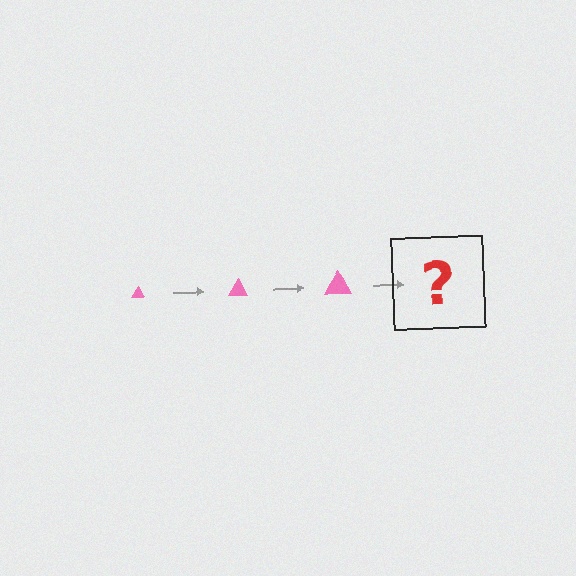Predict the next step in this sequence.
The next step is a pink triangle, larger than the previous one.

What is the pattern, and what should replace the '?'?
The pattern is that the triangle gets progressively larger each step. The '?' should be a pink triangle, larger than the previous one.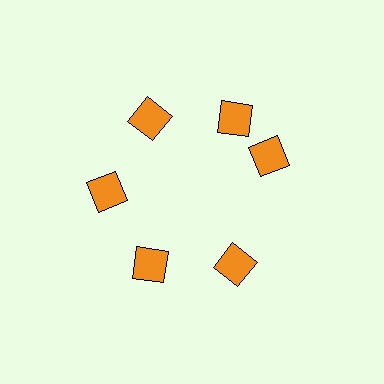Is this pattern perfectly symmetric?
No. The 6 orange diamonds are arranged in a ring, but one element near the 3 o'clock position is rotated out of alignment along the ring, breaking the 6-fold rotational symmetry.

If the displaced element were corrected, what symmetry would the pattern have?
It would have 6-fold rotational symmetry — the pattern would map onto itself every 60 degrees.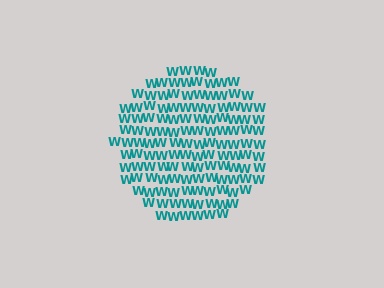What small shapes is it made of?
It is made of small letter W's.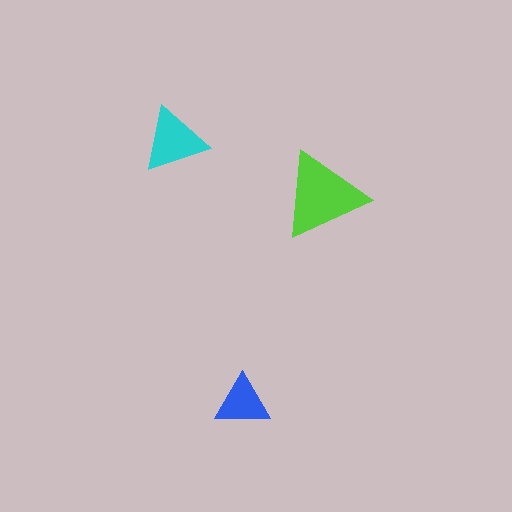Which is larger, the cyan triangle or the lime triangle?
The lime one.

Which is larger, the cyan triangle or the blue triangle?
The cyan one.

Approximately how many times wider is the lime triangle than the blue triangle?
About 1.5 times wider.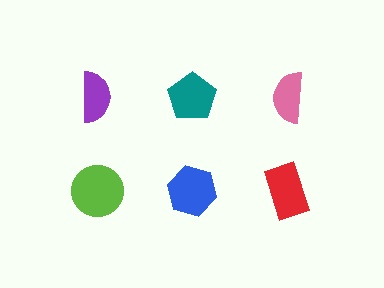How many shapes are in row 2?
3 shapes.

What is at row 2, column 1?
A lime circle.